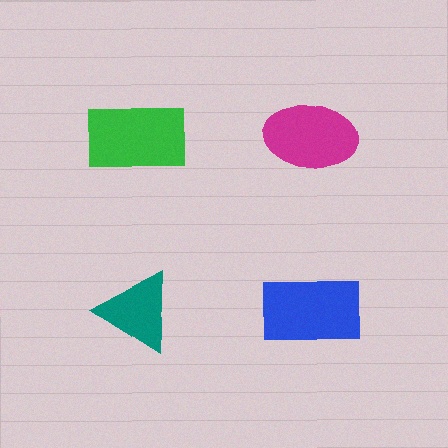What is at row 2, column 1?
A teal triangle.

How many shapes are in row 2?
2 shapes.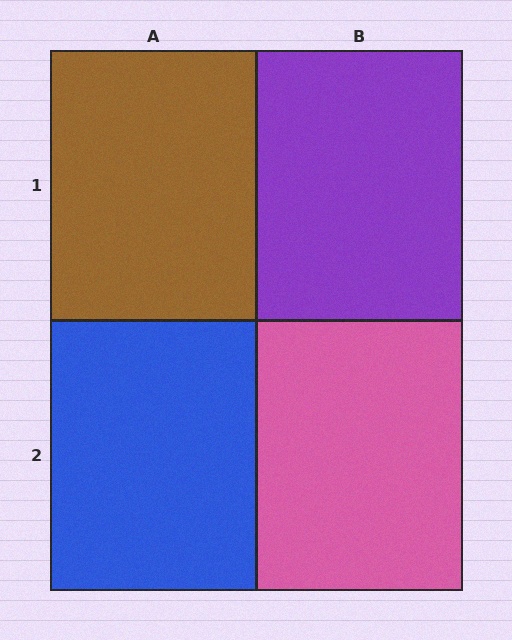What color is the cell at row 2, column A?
Blue.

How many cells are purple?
1 cell is purple.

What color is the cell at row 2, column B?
Pink.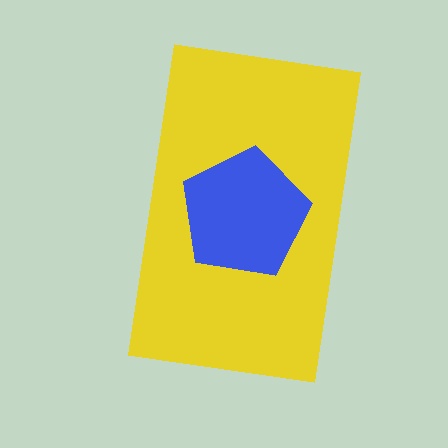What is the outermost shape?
The yellow rectangle.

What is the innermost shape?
The blue pentagon.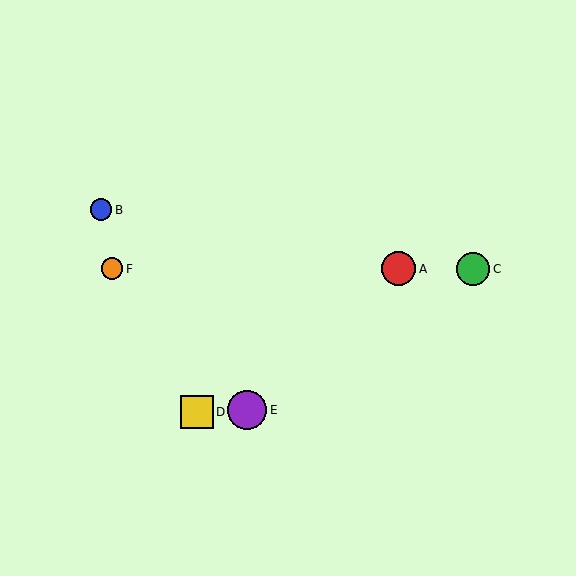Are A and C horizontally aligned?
Yes, both are at y≈269.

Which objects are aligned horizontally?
Objects A, C, F are aligned horizontally.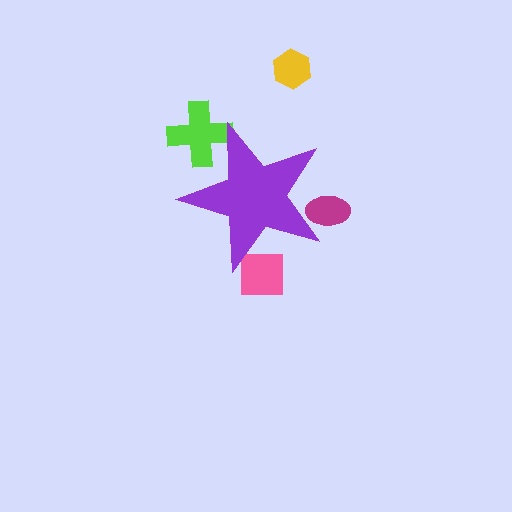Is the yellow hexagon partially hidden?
No, the yellow hexagon is fully visible.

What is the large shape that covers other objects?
A purple star.